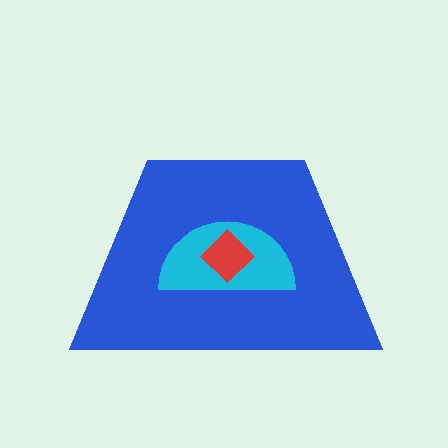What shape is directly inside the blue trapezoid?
The cyan semicircle.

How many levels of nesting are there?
3.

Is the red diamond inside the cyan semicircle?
Yes.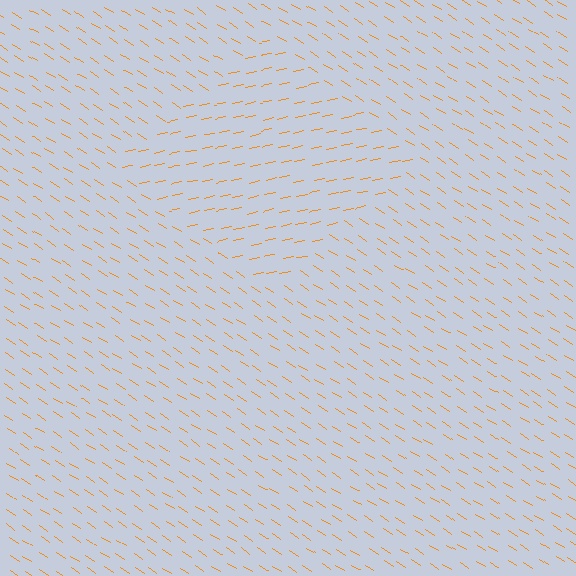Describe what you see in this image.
The image is filled with small orange line segments. A diamond region in the image has lines oriented differently from the surrounding lines, creating a visible texture boundary.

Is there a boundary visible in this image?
Yes, there is a texture boundary formed by a change in line orientation.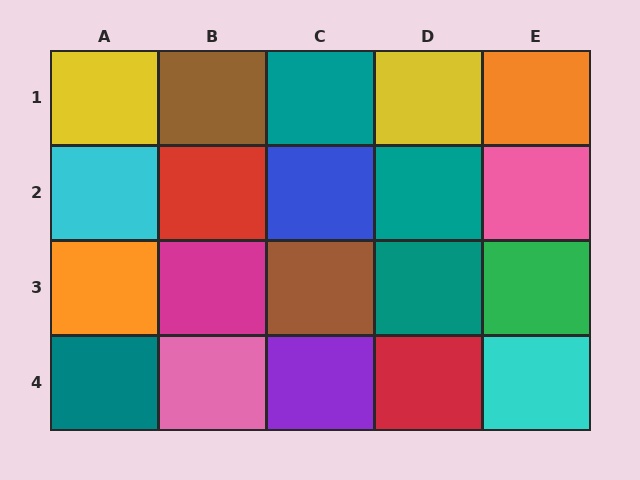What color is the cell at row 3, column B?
Magenta.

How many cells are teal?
4 cells are teal.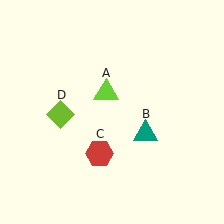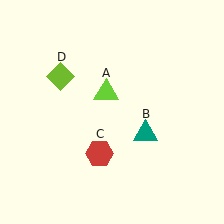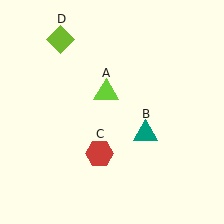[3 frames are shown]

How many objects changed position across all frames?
1 object changed position: lime diamond (object D).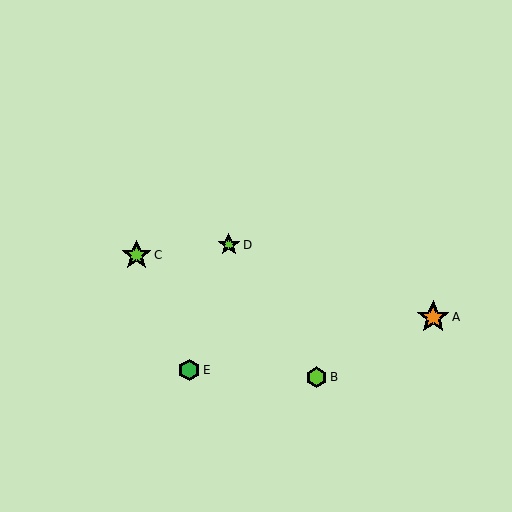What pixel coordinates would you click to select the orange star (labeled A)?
Click at (433, 317) to select the orange star A.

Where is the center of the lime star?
The center of the lime star is at (137, 255).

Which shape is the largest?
The orange star (labeled A) is the largest.